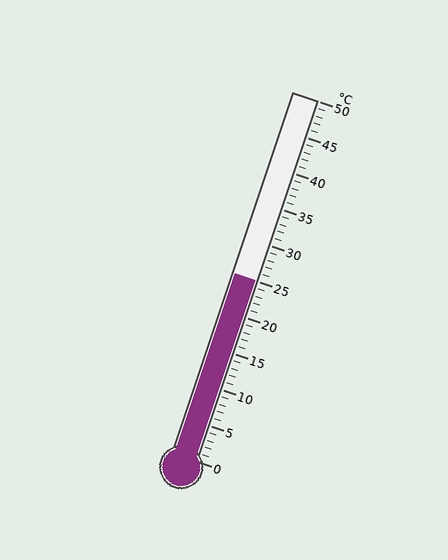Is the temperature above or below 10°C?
The temperature is above 10°C.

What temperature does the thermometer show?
The thermometer shows approximately 25°C.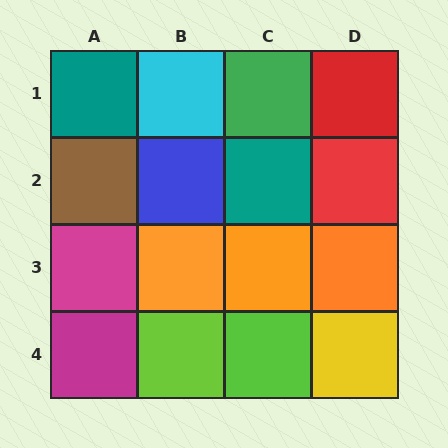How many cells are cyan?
1 cell is cyan.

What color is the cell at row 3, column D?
Orange.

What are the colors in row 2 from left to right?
Brown, blue, teal, red.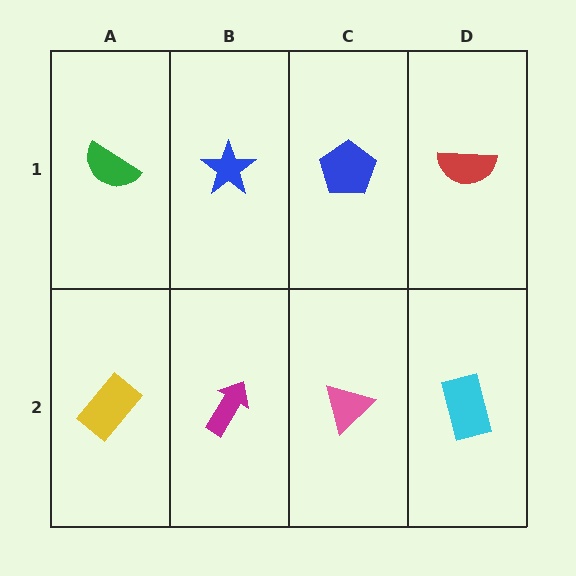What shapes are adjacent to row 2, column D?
A red semicircle (row 1, column D), a pink triangle (row 2, column C).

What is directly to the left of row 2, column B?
A yellow rectangle.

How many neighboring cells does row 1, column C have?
3.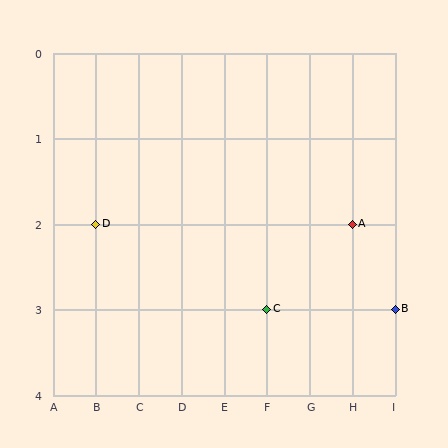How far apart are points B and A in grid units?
Points B and A are 1 column and 1 row apart (about 1.4 grid units diagonally).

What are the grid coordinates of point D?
Point D is at grid coordinates (B, 2).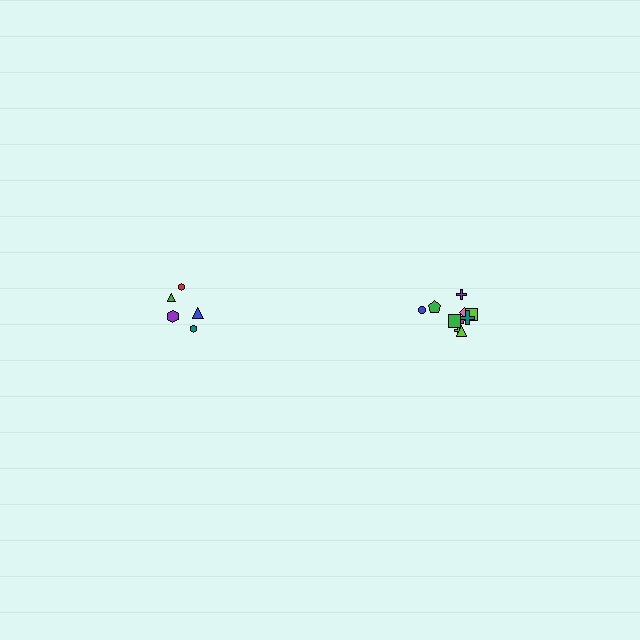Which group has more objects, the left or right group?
The right group.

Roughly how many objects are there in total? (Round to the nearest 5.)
Roughly 15 objects in total.